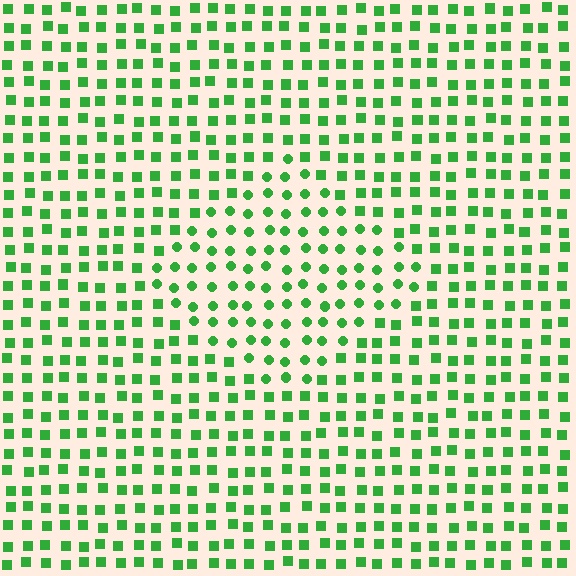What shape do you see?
I see a diamond.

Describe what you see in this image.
The image is filled with small green elements arranged in a uniform grid. A diamond-shaped region contains circles, while the surrounding area contains squares. The boundary is defined purely by the change in element shape.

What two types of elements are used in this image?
The image uses circles inside the diamond region and squares outside it.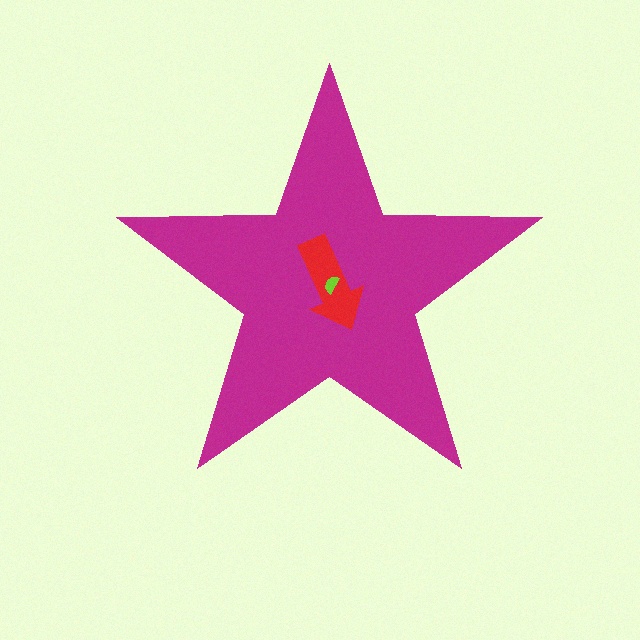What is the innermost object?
The lime semicircle.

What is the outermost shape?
The magenta star.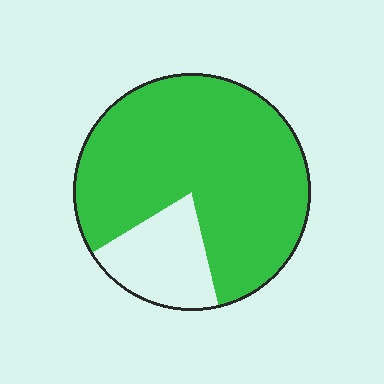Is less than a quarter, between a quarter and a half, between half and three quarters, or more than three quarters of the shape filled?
More than three quarters.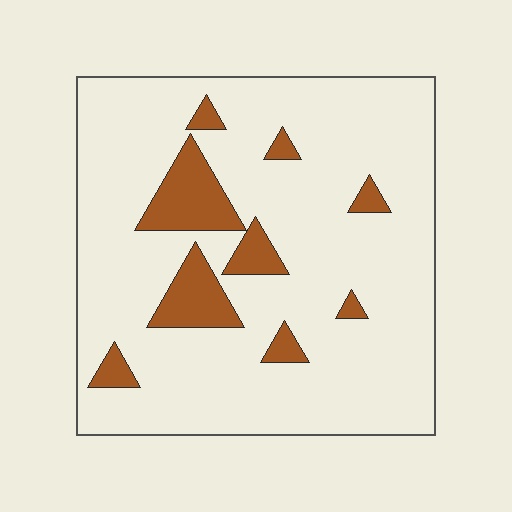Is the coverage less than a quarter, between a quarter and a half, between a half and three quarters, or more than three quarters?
Less than a quarter.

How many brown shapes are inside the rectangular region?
9.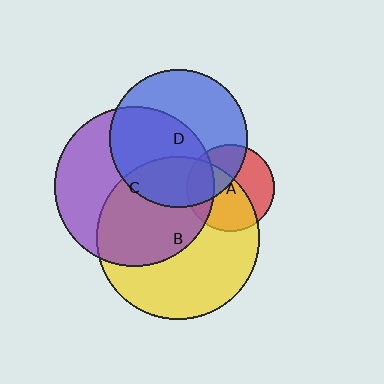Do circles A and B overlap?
Yes.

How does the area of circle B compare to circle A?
Approximately 3.5 times.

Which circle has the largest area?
Circle B (yellow).